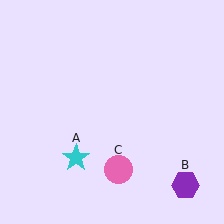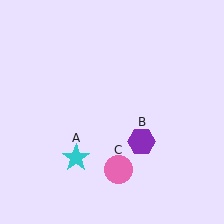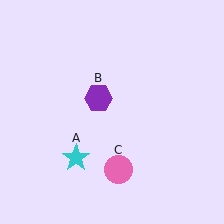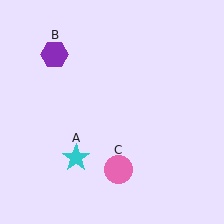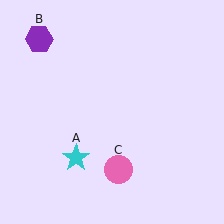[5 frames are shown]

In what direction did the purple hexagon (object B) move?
The purple hexagon (object B) moved up and to the left.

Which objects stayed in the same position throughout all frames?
Cyan star (object A) and pink circle (object C) remained stationary.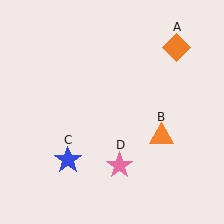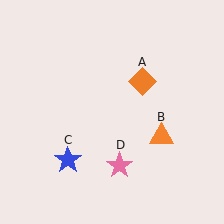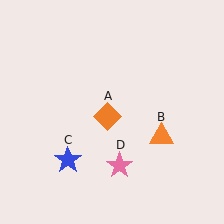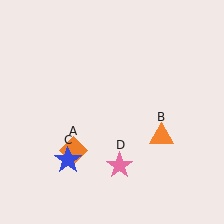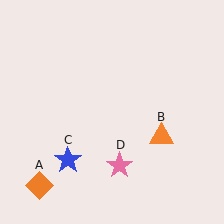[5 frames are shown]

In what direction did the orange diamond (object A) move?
The orange diamond (object A) moved down and to the left.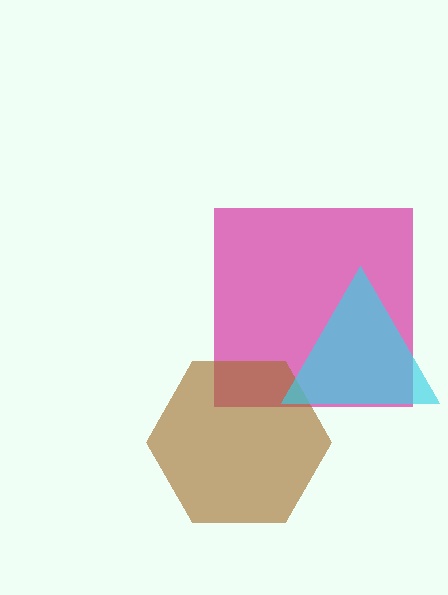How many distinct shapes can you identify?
There are 3 distinct shapes: a magenta square, a brown hexagon, a cyan triangle.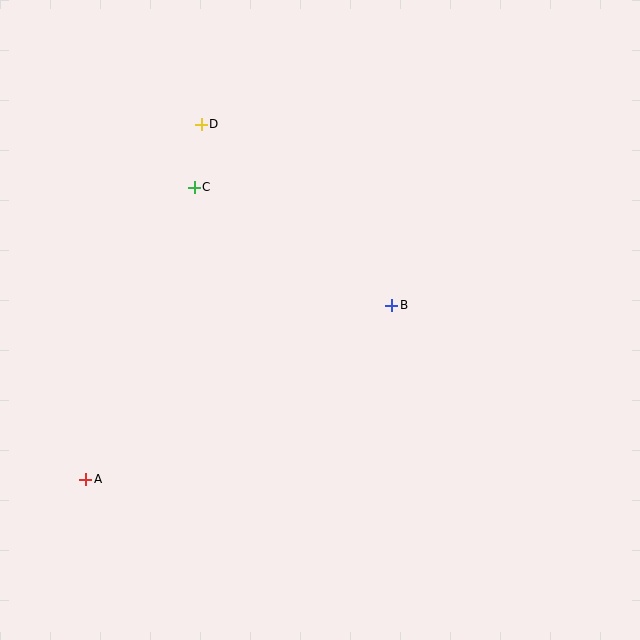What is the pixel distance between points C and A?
The distance between C and A is 312 pixels.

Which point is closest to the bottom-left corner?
Point A is closest to the bottom-left corner.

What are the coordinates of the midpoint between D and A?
The midpoint between D and A is at (143, 302).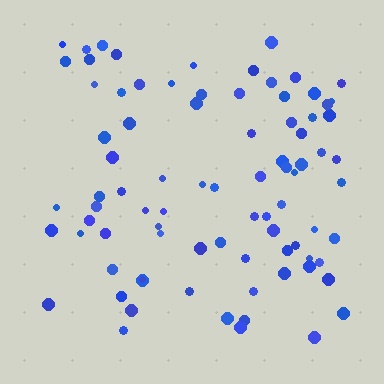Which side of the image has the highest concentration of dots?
The right.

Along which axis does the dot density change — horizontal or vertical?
Horizontal.